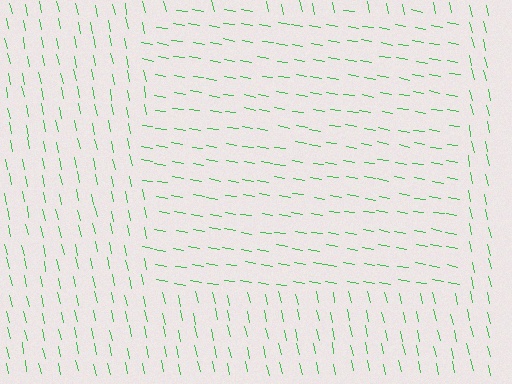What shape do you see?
I see a rectangle.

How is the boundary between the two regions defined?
The boundary is defined purely by a change in line orientation (approximately 68 degrees difference). All lines are the same color and thickness.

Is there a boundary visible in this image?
Yes, there is a texture boundary formed by a change in line orientation.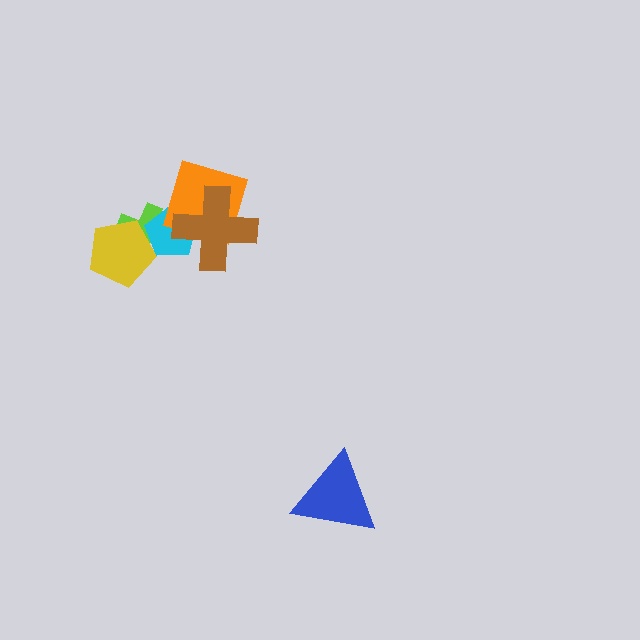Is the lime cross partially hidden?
Yes, it is partially covered by another shape.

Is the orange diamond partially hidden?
Yes, it is partially covered by another shape.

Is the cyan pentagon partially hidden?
Yes, it is partially covered by another shape.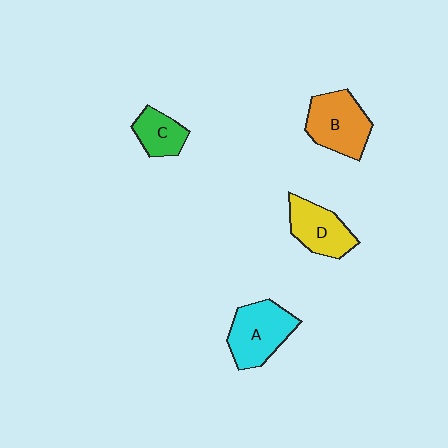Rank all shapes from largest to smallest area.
From largest to smallest: A (cyan), B (orange), D (yellow), C (green).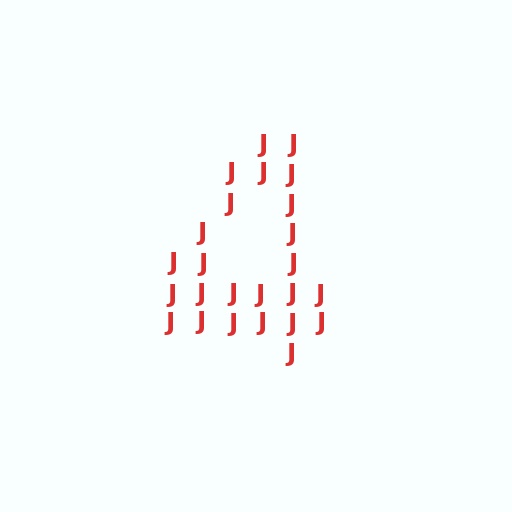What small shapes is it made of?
It is made of small letter J's.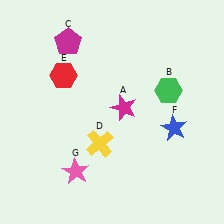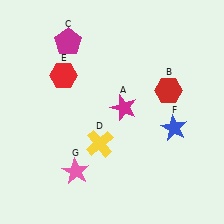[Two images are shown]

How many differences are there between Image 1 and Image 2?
There is 1 difference between the two images.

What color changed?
The hexagon (B) changed from green in Image 1 to red in Image 2.